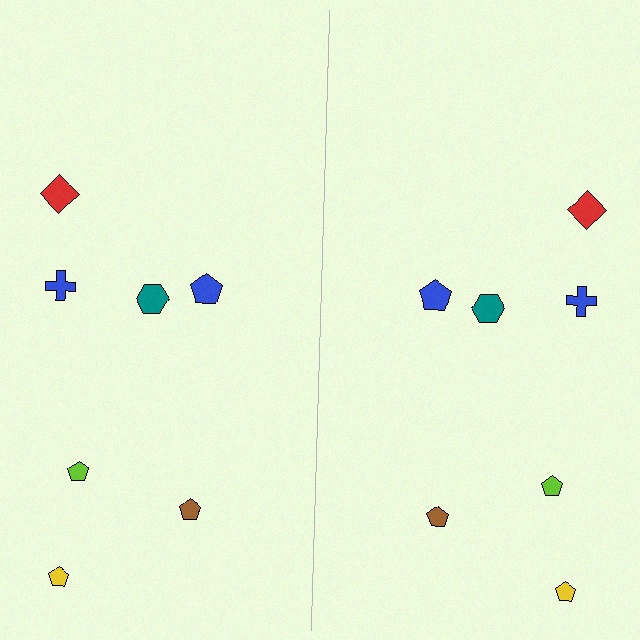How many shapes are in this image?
There are 14 shapes in this image.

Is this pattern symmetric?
Yes, this pattern has bilateral (reflection) symmetry.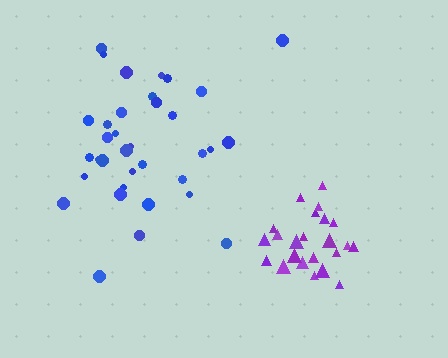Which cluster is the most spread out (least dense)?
Blue.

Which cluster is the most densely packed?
Purple.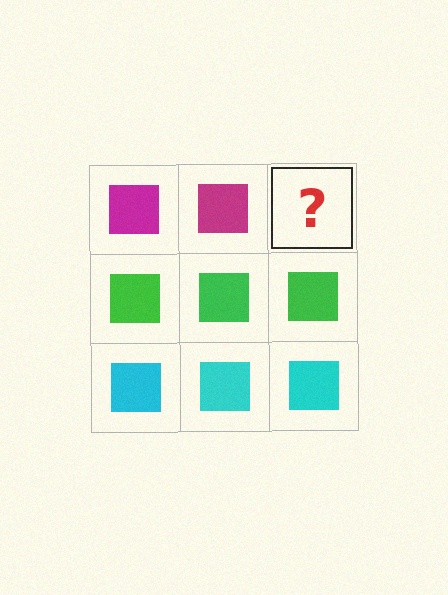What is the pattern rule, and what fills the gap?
The rule is that each row has a consistent color. The gap should be filled with a magenta square.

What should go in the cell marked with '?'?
The missing cell should contain a magenta square.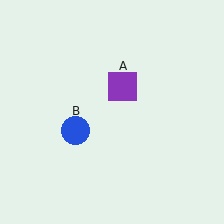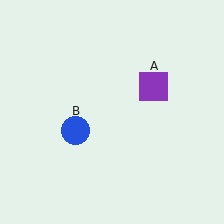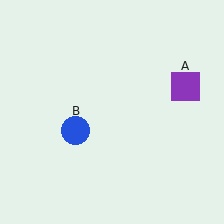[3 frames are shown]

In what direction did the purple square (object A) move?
The purple square (object A) moved right.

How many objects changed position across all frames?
1 object changed position: purple square (object A).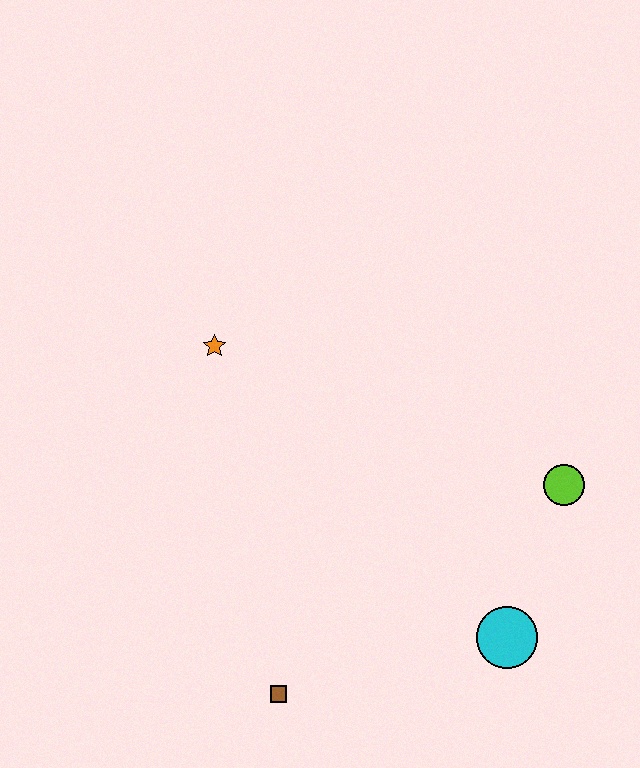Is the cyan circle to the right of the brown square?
Yes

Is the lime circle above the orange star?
No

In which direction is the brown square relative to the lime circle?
The brown square is to the left of the lime circle.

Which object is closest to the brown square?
The cyan circle is closest to the brown square.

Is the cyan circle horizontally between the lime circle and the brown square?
Yes